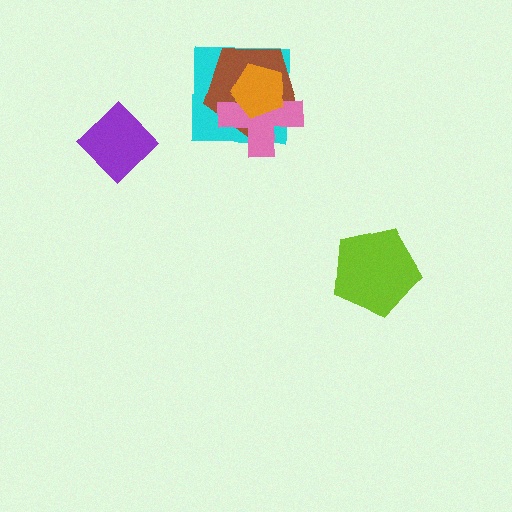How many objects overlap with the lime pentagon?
0 objects overlap with the lime pentagon.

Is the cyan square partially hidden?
Yes, it is partially covered by another shape.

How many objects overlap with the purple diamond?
0 objects overlap with the purple diamond.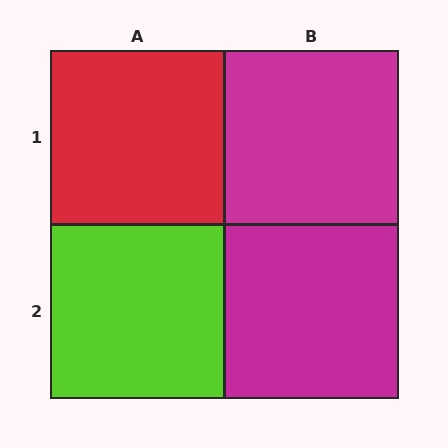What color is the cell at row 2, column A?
Lime.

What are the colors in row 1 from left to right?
Red, magenta.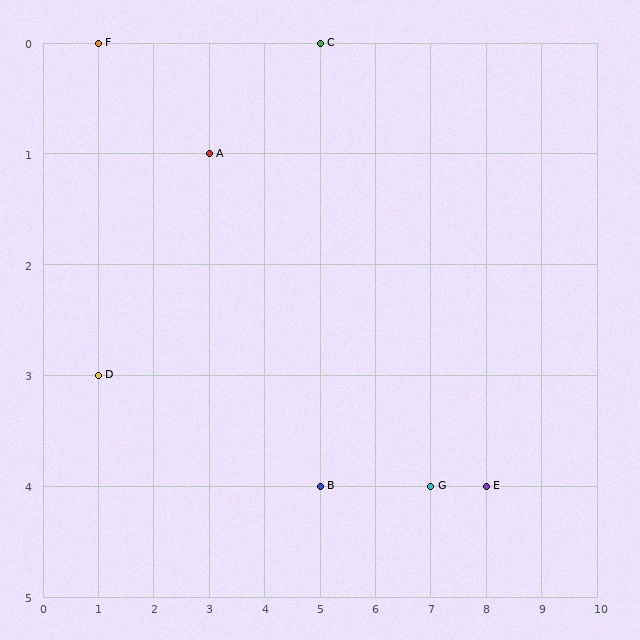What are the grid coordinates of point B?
Point B is at grid coordinates (5, 4).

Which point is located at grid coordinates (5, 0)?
Point C is at (5, 0).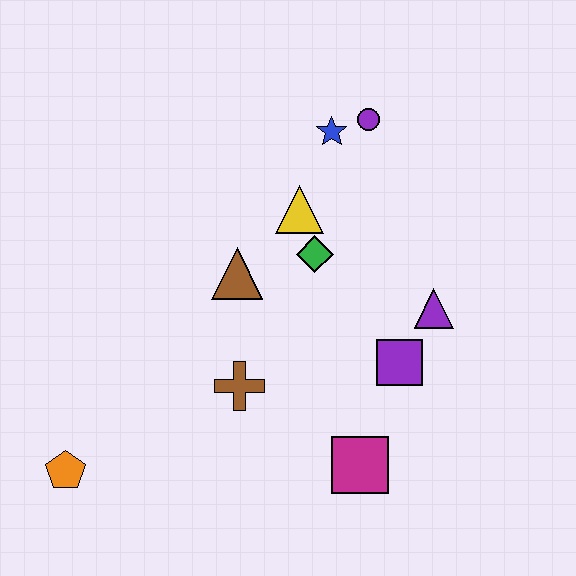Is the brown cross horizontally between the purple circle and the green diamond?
No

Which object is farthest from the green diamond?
The orange pentagon is farthest from the green diamond.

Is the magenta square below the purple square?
Yes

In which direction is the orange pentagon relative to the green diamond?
The orange pentagon is to the left of the green diamond.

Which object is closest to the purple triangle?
The purple square is closest to the purple triangle.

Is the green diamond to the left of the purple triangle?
Yes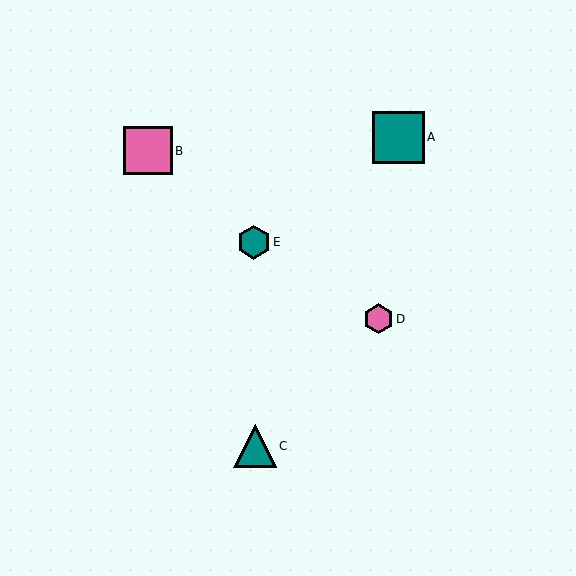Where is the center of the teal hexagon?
The center of the teal hexagon is at (254, 242).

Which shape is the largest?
The teal square (labeled A) is the largest.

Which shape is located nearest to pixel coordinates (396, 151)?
The teal square (labeled A) at (399, 137) is nearest to that location.